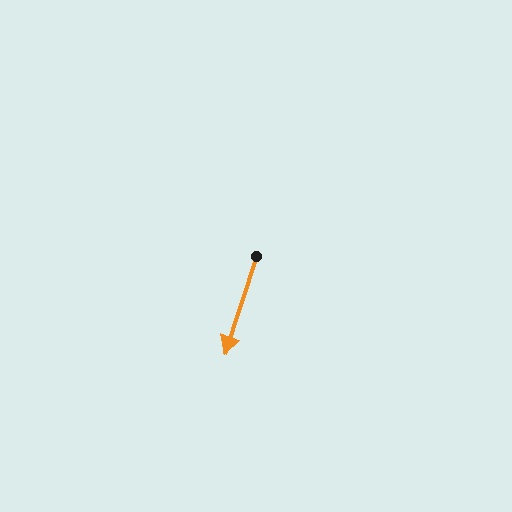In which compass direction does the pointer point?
South.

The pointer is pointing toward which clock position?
Roughly 7 o'clock.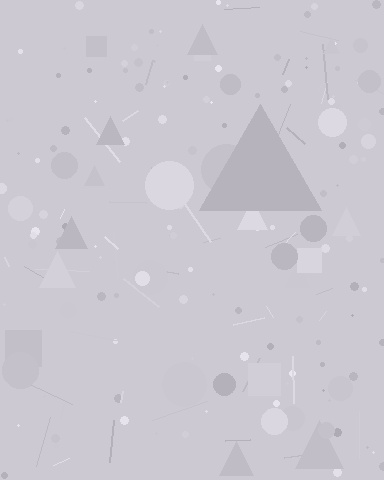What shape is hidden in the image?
A triangle is hidden in the image.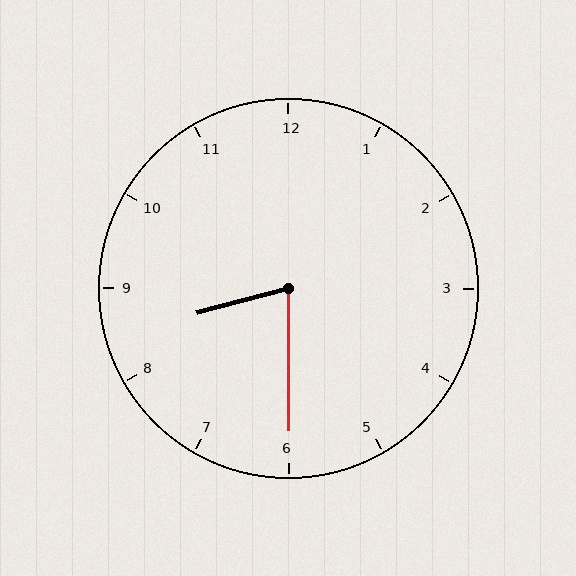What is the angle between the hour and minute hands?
Approximately 75 degrees.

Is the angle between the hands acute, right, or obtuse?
It is acute.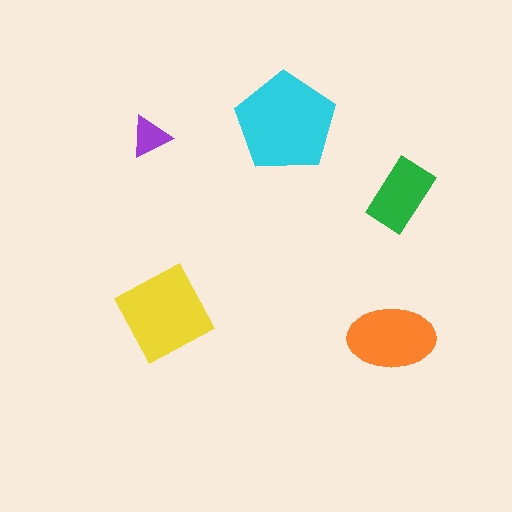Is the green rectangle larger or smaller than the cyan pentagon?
Smaller.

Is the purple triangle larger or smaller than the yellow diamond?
Smaller.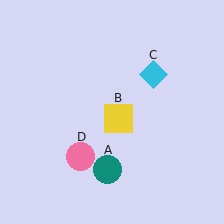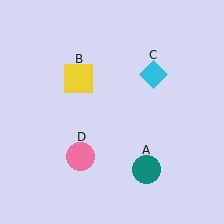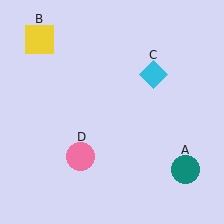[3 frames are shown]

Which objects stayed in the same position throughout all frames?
Cyan diamond (object C) and pink circle (object D) remained stationary.